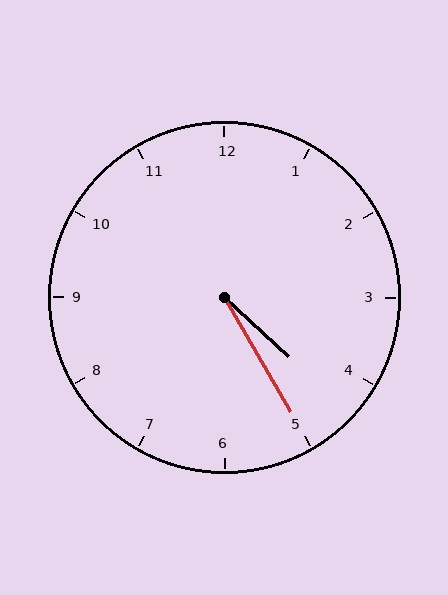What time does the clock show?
4:25.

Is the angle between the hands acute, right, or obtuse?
It is acute.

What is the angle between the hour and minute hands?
Approximately 18 degrees.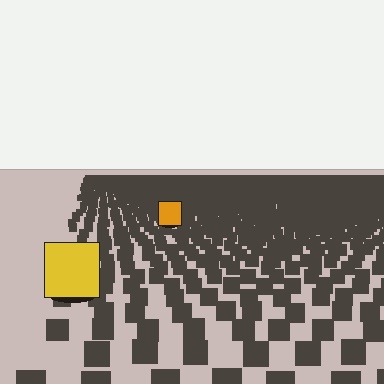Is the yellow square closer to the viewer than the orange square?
Yes. The yellow square is closer — you can tell from the texture gradient: the ground texture is coarser near it.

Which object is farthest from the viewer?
The orange square is farthest from the viewer. It appears smaller and the ground texture around it is denser.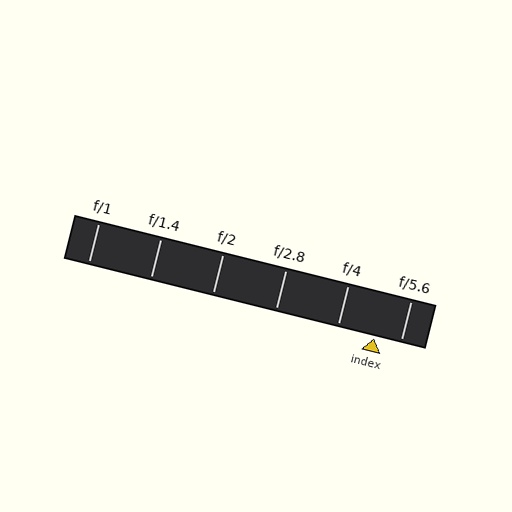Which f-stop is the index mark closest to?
The index mark is closest to f/5.6.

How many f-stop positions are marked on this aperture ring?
There are 6 f-stop positions marked.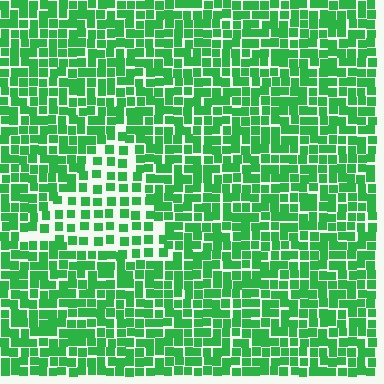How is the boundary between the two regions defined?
The boundary is defined by a change in element density (approximately 1.8x ratio). All elements are the same color, size, and shape.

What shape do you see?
I see a triangle.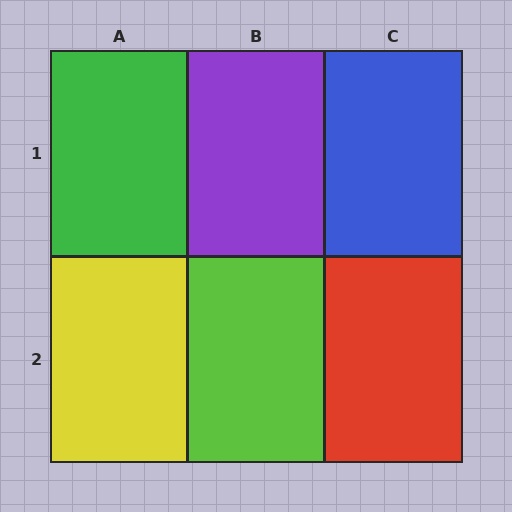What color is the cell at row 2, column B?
Lime.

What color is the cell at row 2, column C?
Red.